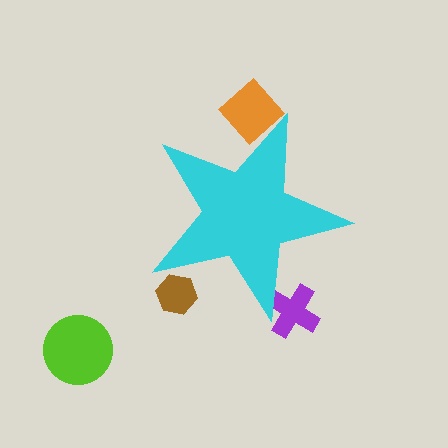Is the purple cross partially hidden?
Yes, the purple cross is partially hidden behind the cyan star.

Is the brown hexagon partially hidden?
Yes, the brown hexagon is partially hidden behind the cyan star.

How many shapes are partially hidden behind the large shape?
3 shapes are partially hidden.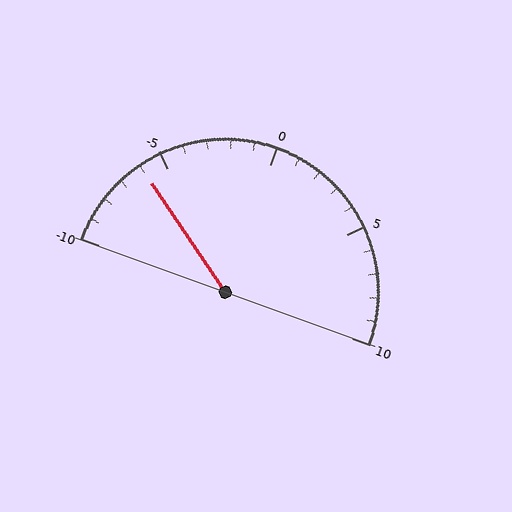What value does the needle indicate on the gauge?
The needle indicates approximately -6.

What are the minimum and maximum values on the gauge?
The gauge ranges from -10 to 10.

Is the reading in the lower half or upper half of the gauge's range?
The reading is in the lower half of the range (-10 to 10).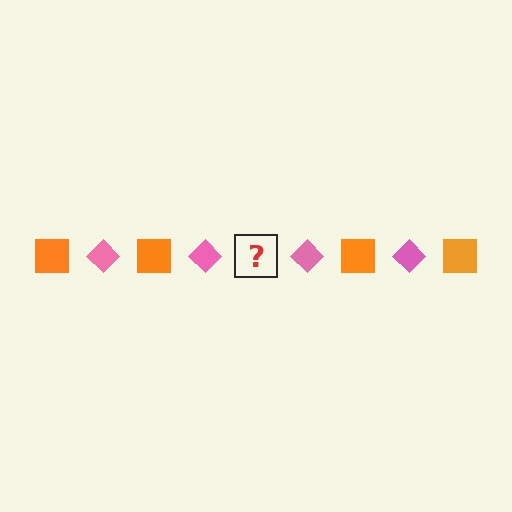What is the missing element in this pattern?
The missing element is an orange square.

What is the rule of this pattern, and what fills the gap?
The rule is that the pattern alternates between orange square and pink diamond. The gap should be filled with an orange square.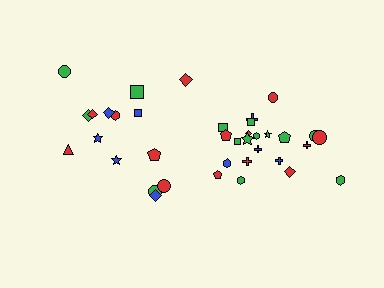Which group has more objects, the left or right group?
The right group.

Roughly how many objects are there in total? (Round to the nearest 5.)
Roughly 35 objects in total.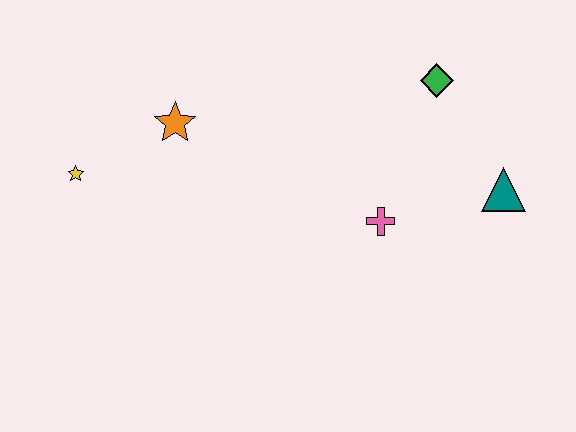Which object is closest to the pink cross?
The teal triangle is closest to the pink cross.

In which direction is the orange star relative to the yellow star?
The orange star is to the right of the yellow star.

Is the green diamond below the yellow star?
No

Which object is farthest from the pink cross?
The yellow star is farthest from the pink cross.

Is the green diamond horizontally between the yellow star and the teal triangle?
Yes